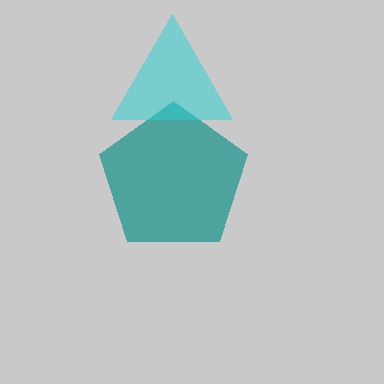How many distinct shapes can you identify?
There are 2 distinct shapes: a teal pentagon, a cyan triangle.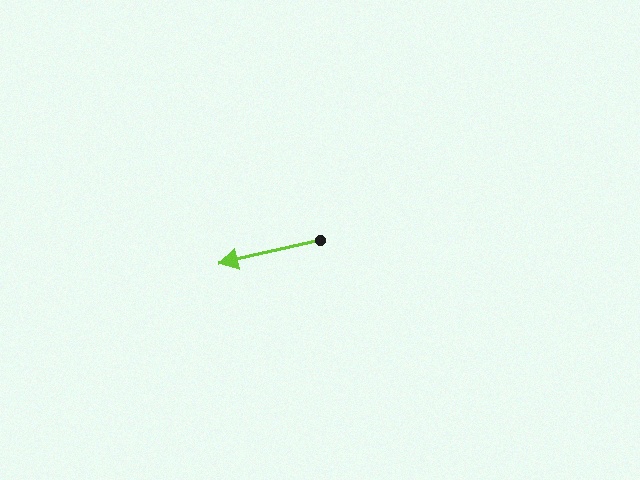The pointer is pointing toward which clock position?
Roughly 9 o'clock.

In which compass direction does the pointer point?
West.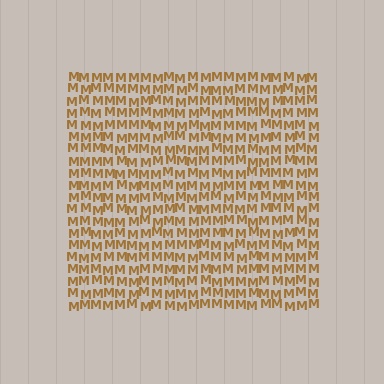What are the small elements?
The small elements are letter M's.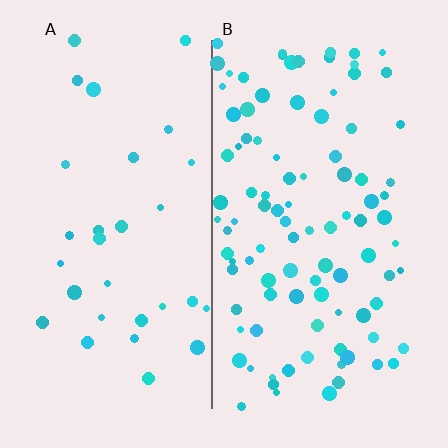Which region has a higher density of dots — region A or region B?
B (the right).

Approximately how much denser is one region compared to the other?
Approximately 3.2× — region B over region A.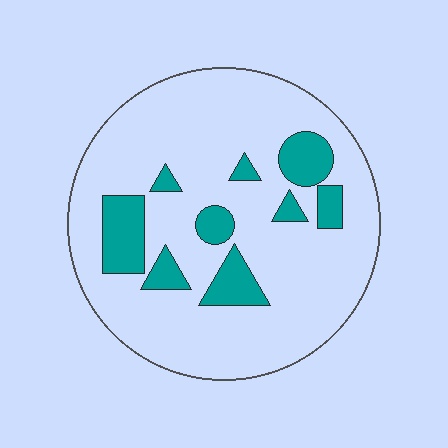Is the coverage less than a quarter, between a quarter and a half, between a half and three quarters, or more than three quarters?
Less than a quarter.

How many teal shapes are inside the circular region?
9.